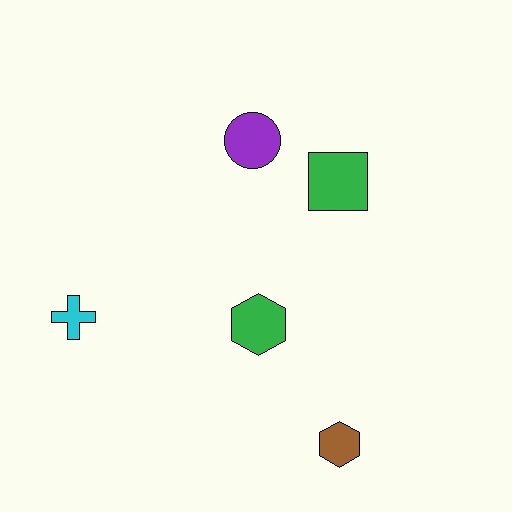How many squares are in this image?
There is 1 square.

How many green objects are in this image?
There are 2 green objects.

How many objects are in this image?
There are 5 objects.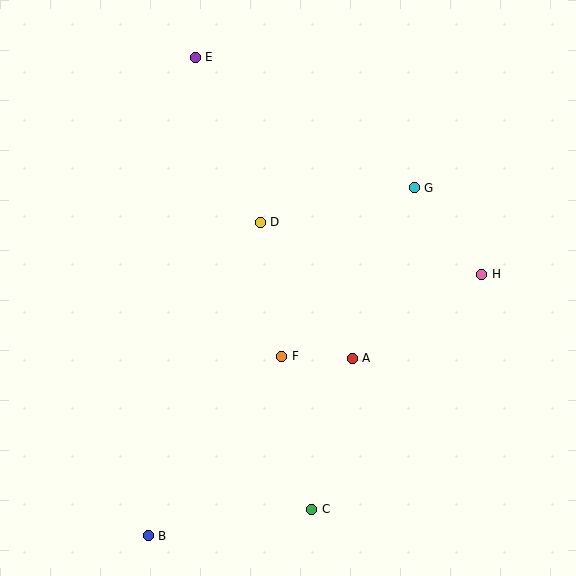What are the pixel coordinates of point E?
Point E is at (195, 57).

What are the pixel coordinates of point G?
Point G is at (414, 188).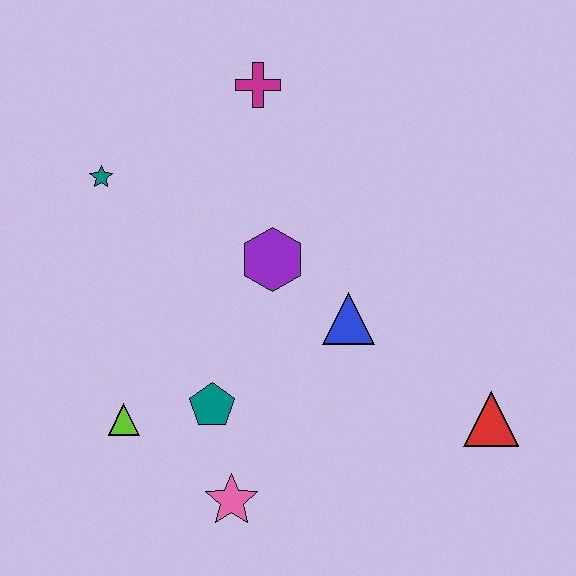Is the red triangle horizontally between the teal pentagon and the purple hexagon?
No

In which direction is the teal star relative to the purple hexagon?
The teal star is to the left of the purple hexagon.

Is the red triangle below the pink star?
No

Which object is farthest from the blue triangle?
The teal star is farthest from the blue triangle.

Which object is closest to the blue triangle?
The purple hexagon is closest to the blue triangle.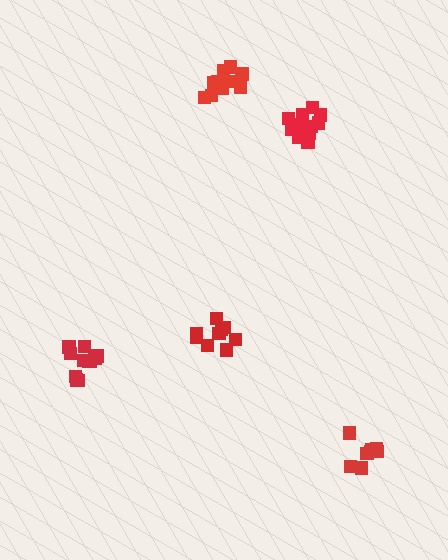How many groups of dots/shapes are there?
There are 5 groups.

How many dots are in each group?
Group 1: 13 dots, Group 2: 8 dots, Group 3: 11 dots, Group 4: 9 dots, Group 5: 12 dots (53 total).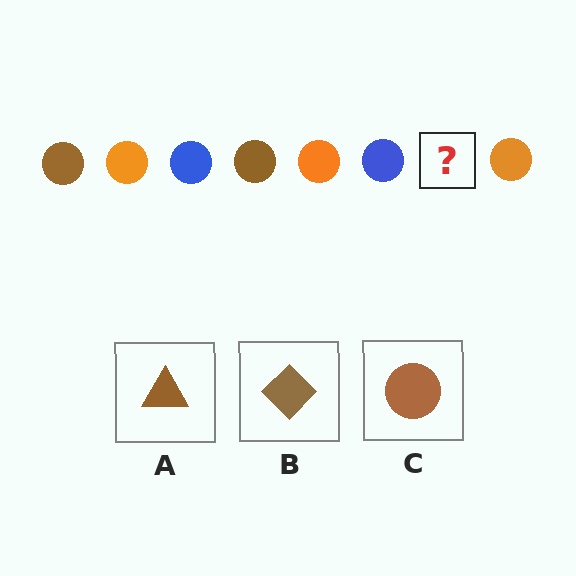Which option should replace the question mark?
Option C.